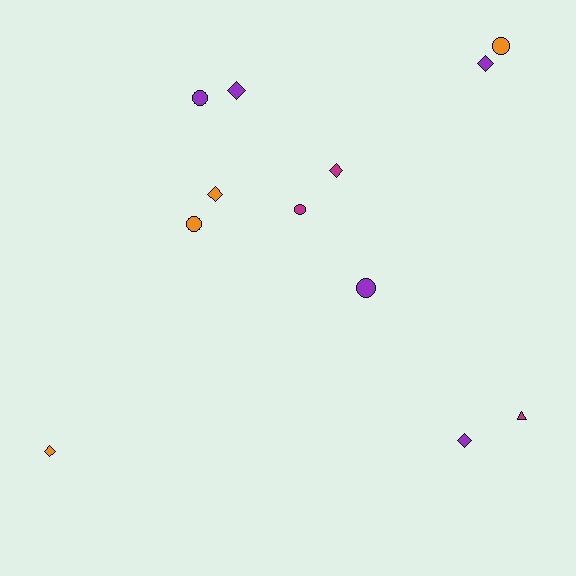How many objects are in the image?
There are 12 objects.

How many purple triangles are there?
There are no purple triangles.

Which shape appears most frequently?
Diamond, with 6 objects.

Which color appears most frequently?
Purple, with 5 objects.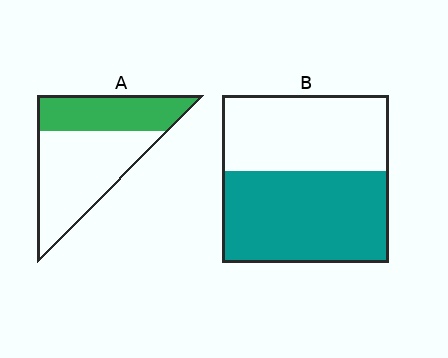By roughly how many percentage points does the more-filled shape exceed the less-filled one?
By roughly 15 percentage points (B over A).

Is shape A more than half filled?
No.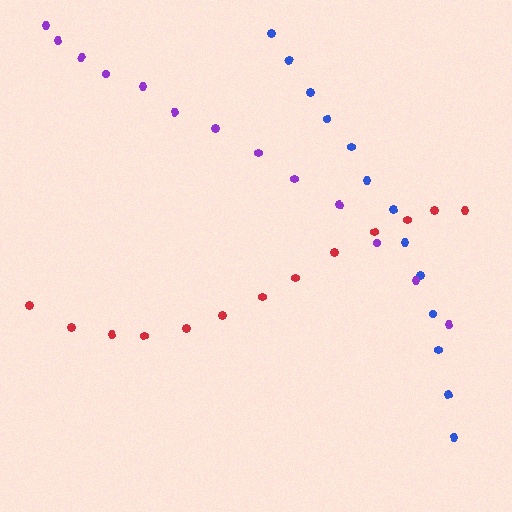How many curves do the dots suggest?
There are 3 distinct paths.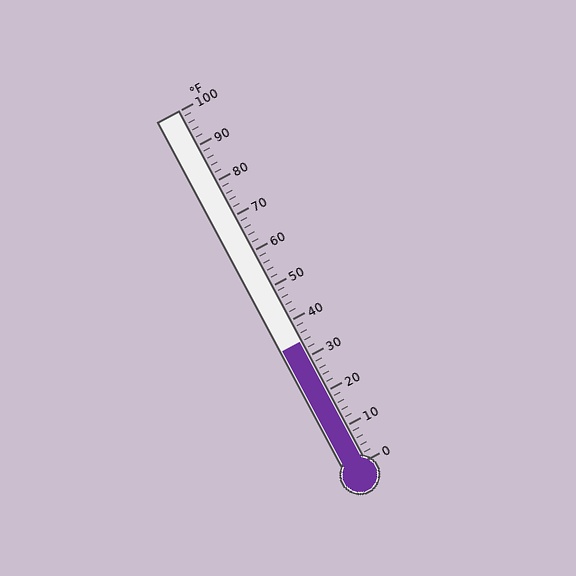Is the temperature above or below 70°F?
The temperature is below 70°F.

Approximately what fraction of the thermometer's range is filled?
The thermometer is filled to approximately 35% of its range.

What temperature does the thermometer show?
The thermometer shows approximately 34°F.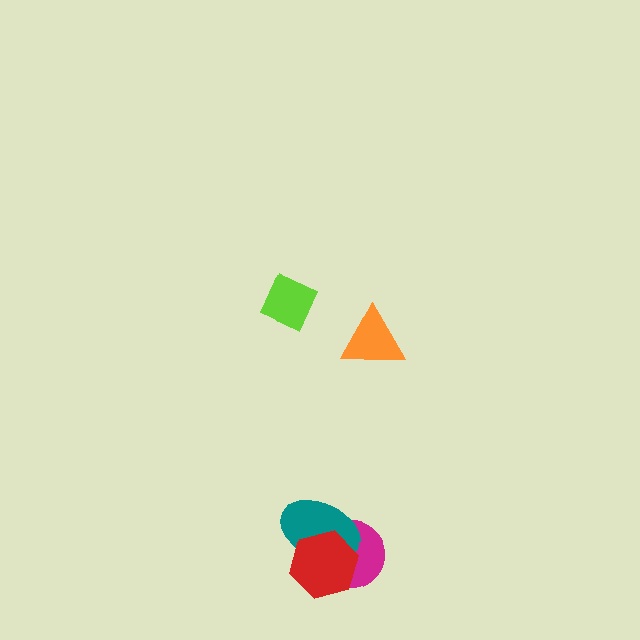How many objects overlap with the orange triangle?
0 objects overlap with the orange triangle.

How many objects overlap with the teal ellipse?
2 objects overlap with the teal ellipse.